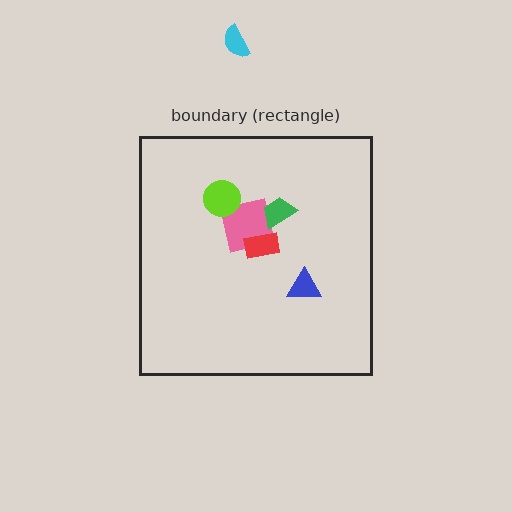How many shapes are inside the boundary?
5 inside, 1 outside.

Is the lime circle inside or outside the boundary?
Inside.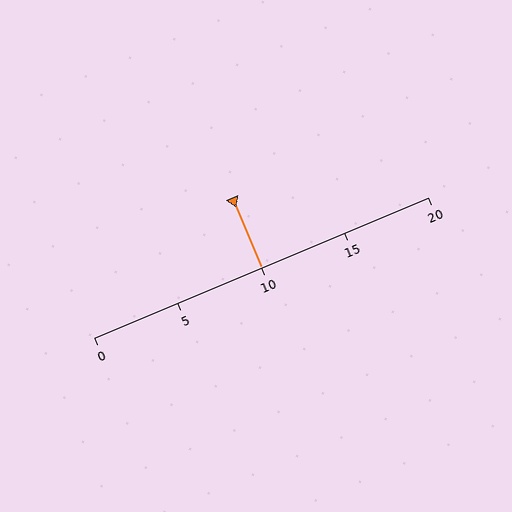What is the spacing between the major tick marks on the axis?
The major ticks are spaced 5 apart.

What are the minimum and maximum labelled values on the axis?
The axis runs from 0 to 20.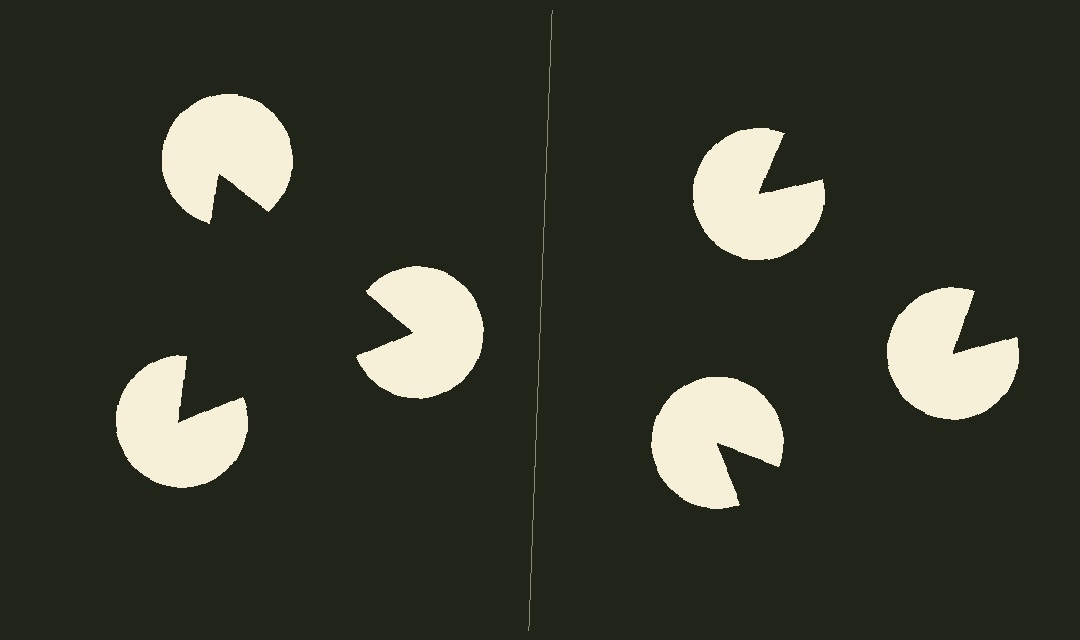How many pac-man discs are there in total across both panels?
6 — 3 on each side.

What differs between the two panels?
The pac-man discs are positioned identically on both sides; only the wedge orientations differ. On the left they align to a triangle; on the right they are misaligned.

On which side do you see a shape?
An illusory triangle appears on the left side. On the right side the wedge cuts are rotated, so no coherent shape forms.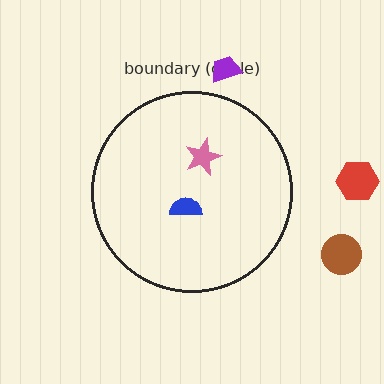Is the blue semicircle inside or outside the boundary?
Inside.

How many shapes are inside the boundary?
2 inside, 3 outside.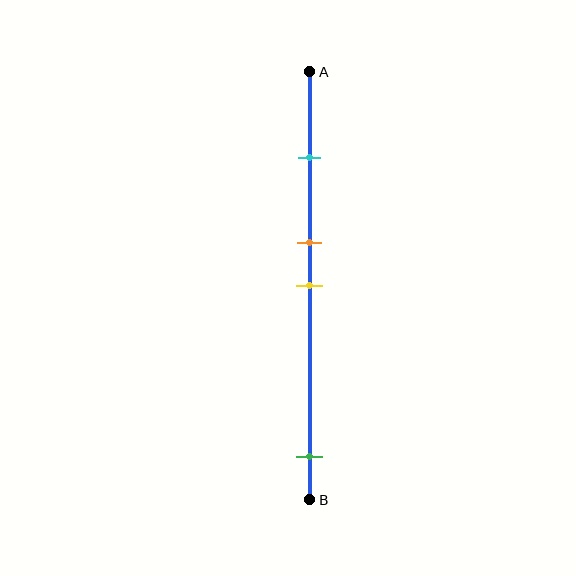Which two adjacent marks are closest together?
The orange and yellow marks are the closest adjacent pair.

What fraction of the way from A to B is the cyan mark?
The cyan mark is approximately 20% (0.2) of the way from A to B.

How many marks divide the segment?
There are 4 marks dividing the segment.